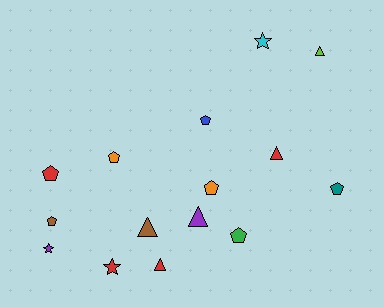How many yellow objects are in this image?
There are no yellow objects.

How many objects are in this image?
There are 15 objects.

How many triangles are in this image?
There are 5 triangles.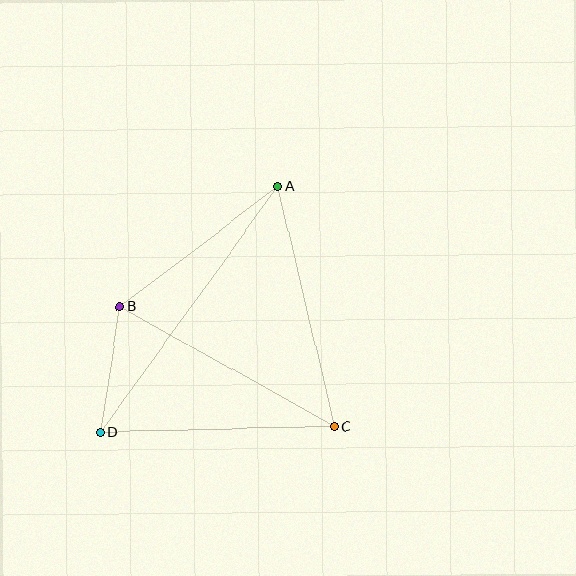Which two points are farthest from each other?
Points A and D are farthest from each other.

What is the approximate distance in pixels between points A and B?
The distance between A and B is approximately 198 pixels.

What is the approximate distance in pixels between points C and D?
The distance between C and D is approximately 234 pixels.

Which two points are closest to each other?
Points B and D are closest to each other.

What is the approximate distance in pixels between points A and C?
The distance between A and C is approximately 247 pixels.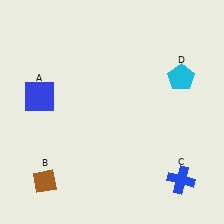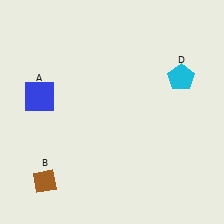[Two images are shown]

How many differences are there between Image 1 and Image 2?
There is 1 difference between the two images.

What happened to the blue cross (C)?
The blue cross (C) was removed in Image 2. It was in the bottom-right area of Image 1.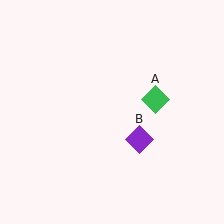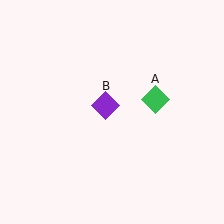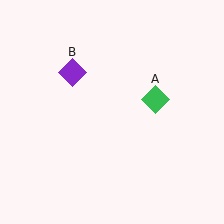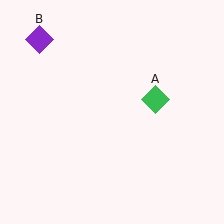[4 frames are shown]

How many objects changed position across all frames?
1 object changed position: purple diamond (object B).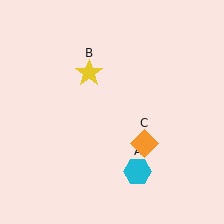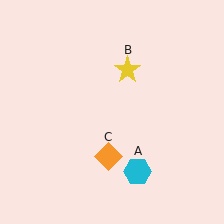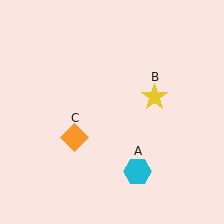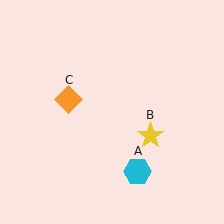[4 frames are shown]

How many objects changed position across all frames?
2 objects changed position: yellow star (object B), orange diamond (object C).